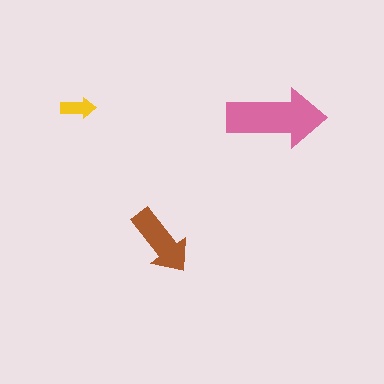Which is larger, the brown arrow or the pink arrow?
The pink one.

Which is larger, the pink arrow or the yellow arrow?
The pink one.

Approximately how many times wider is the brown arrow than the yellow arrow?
About 2 times wider.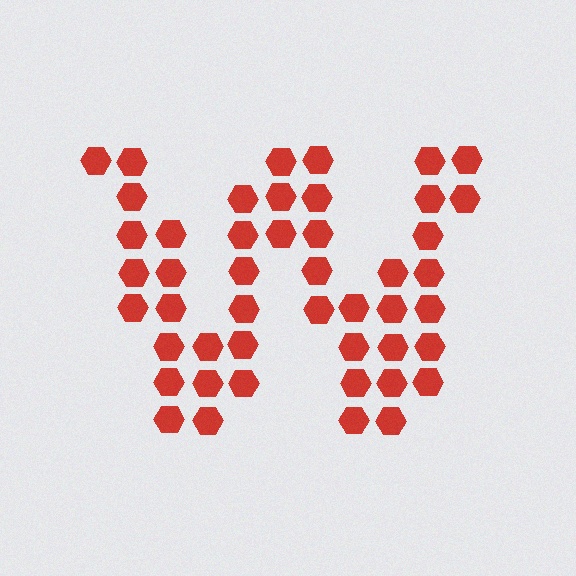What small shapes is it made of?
It is made of small hexagons.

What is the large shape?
The large shape is the letter W.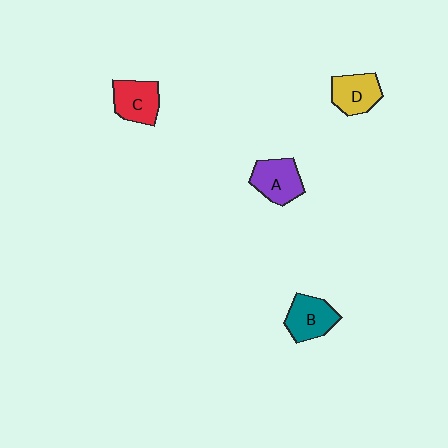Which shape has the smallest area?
Shape D (yellow).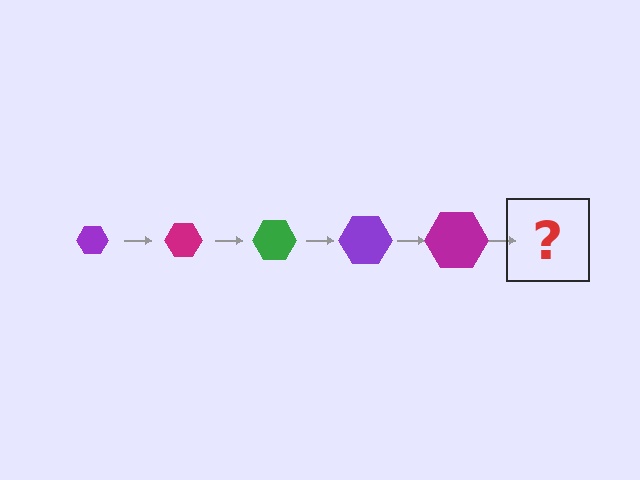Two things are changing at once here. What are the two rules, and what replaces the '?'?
The two rules are that the hexagon grows larger each step and the color cycles through purple, magenta, and green. The '?' should be a green hexagon, larger than the previous one.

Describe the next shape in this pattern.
It should be a green hexagon, larger than the previous one.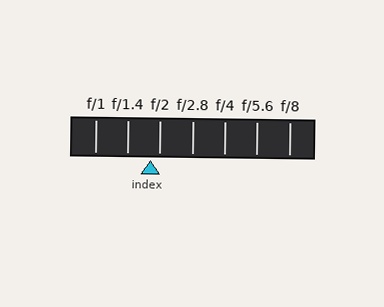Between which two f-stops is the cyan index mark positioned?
The index mark is between f/1.4 and f/2.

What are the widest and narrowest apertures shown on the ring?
The widest aperture shown is f/1 and the narrowest is f/8.